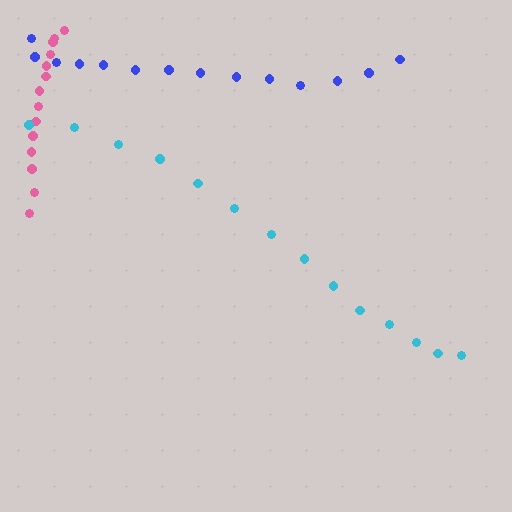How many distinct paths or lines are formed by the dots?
There are 3 distinct paths.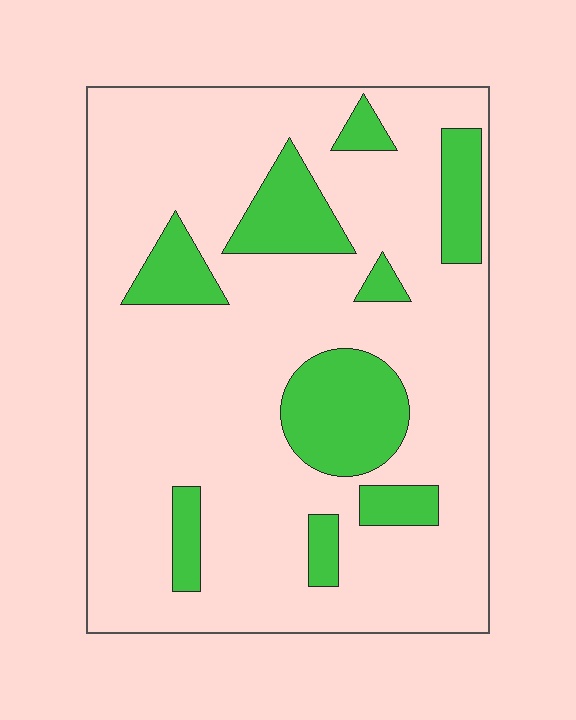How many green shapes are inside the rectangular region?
9.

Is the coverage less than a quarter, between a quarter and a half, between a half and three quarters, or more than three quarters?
Less than a quarter.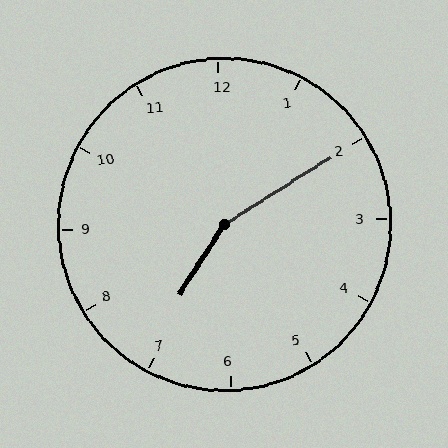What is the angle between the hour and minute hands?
Approximately 155 degrees.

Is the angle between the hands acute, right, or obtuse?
It is obtuse.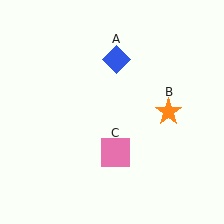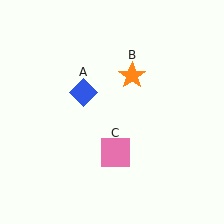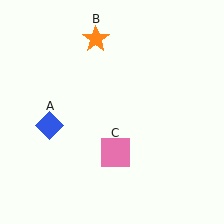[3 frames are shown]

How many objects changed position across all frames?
2 objects changed position: blue diamond (object A), orange star (object B).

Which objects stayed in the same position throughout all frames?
Pink square (object C) remained stationary.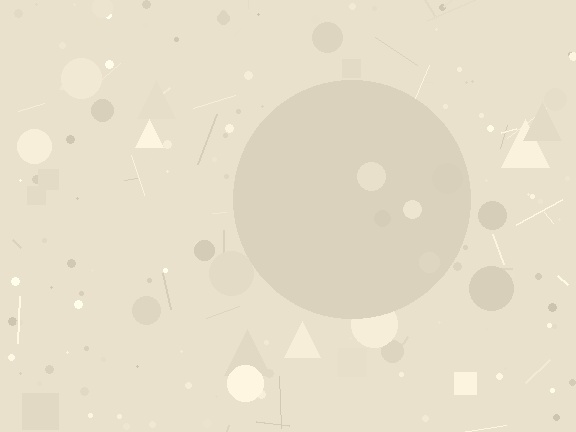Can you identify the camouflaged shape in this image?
The camouflaged shape is a circle.